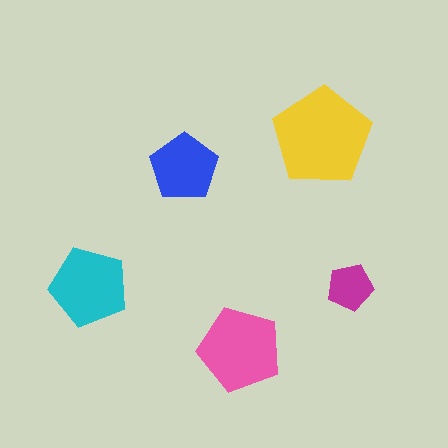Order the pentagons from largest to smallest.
the yellow one, the pink one, the cyan one, the blue one, the magenta one.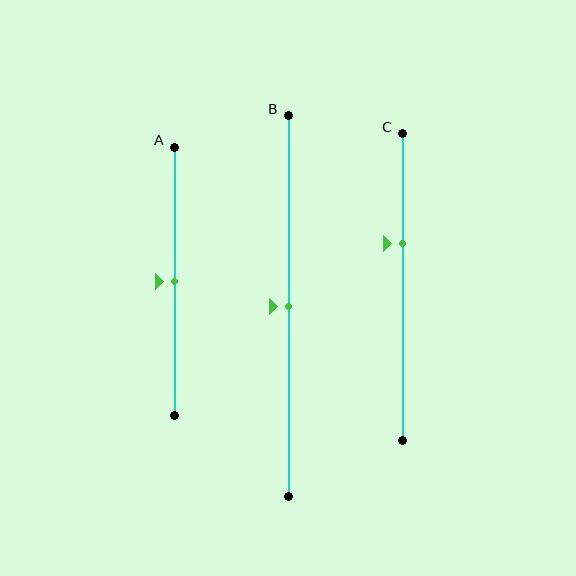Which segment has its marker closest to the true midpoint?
Segment A has its marker closest to the true midpoint.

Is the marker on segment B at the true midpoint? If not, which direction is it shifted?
Yes, the marker on segment B is at the true midpoint.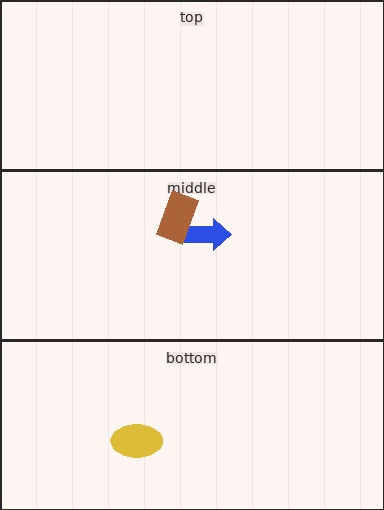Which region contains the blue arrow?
The middle region.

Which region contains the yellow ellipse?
The bottom region.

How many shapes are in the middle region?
2.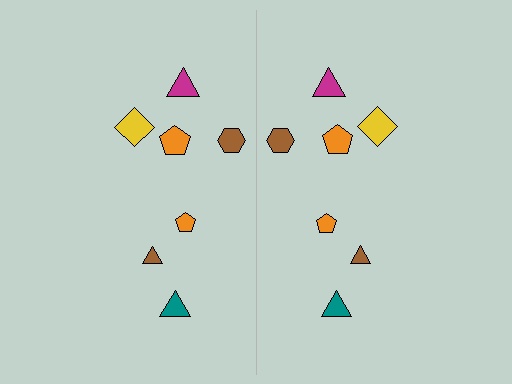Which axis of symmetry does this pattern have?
The pattern has a vertical axis of symmetry running through the center of the image.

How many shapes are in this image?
There are 14 shapes in this image.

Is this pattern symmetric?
Yes, this pattern has bilateral (reflection) symmetry.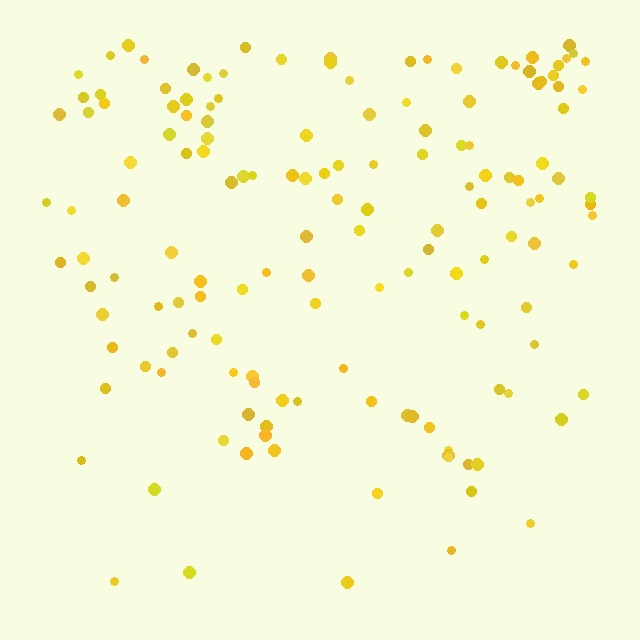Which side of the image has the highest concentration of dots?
The top.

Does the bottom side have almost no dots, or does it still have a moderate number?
Still a moderate number, just noticeably fewer than the top.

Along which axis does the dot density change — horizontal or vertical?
Vertical.